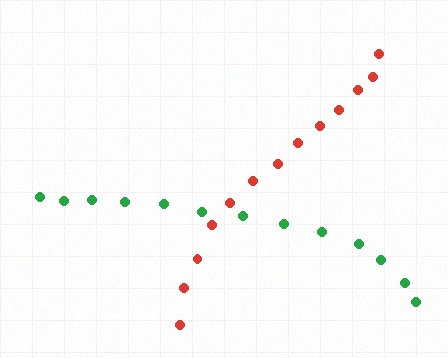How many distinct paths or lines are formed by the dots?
There are 2 distinct paths.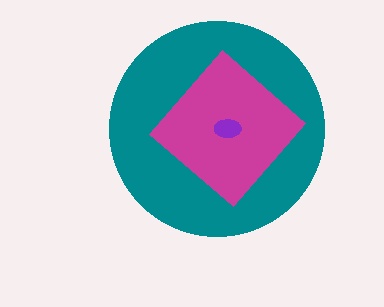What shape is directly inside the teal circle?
The magenta diamond.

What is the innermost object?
The purple ellipse.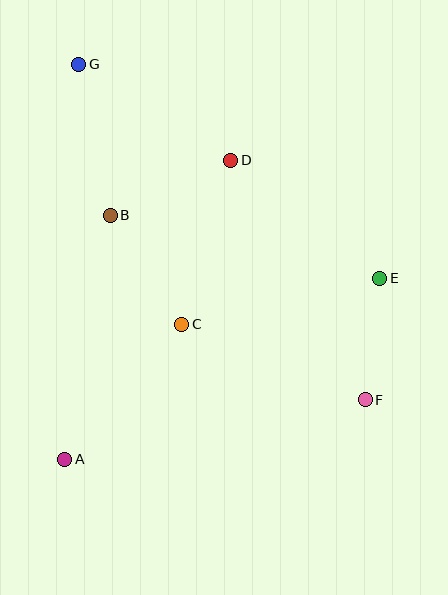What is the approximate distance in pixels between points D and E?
The distance between D and E is approximately 190 pixels.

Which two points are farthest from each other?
Points F and G are farthest from each other.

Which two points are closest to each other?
Points E and F are closest to each other.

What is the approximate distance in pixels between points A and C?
The distance between A and C is approximately 179 pixels.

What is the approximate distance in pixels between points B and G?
The distance between B and G is approximately 154 pixels.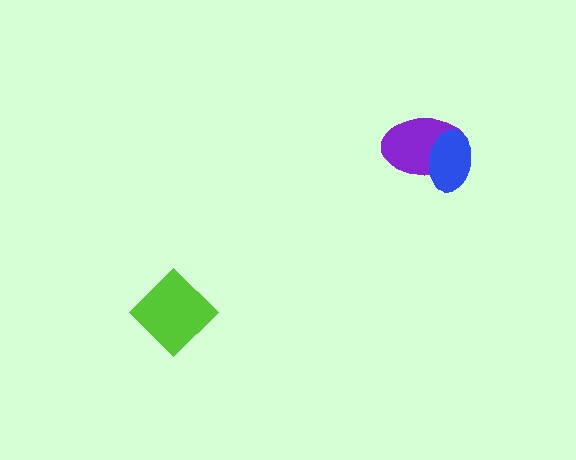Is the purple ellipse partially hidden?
Yes, it is partially covered by another shape.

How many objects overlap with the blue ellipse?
1 object overlaps with the blue ellipse.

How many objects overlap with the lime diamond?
0 objects overlap with the lime diamond.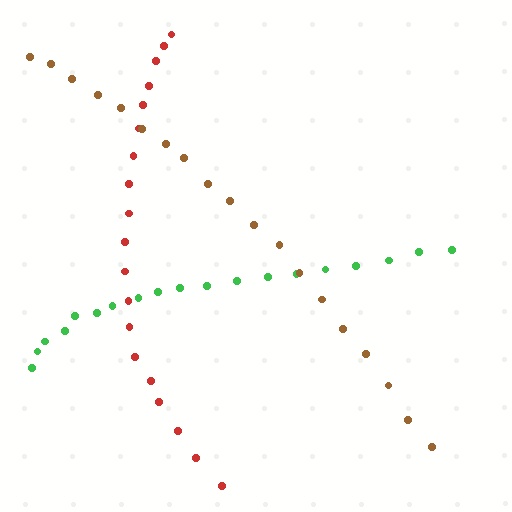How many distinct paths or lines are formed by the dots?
There are 3 distinct paths.